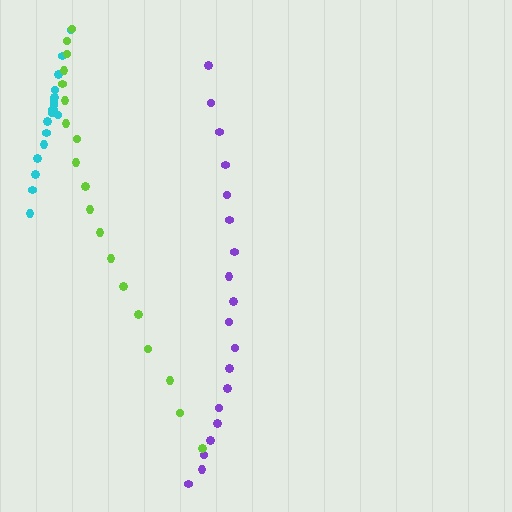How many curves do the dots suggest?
There are 3 distinct paths.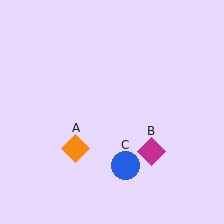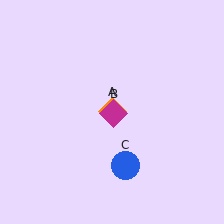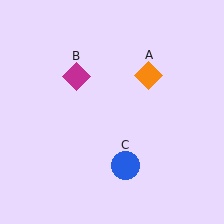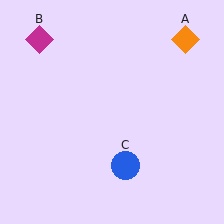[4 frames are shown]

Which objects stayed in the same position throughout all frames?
Blue circle (object C) remained stationary.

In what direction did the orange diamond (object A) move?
The orange diamond (object A) moved up and to the right.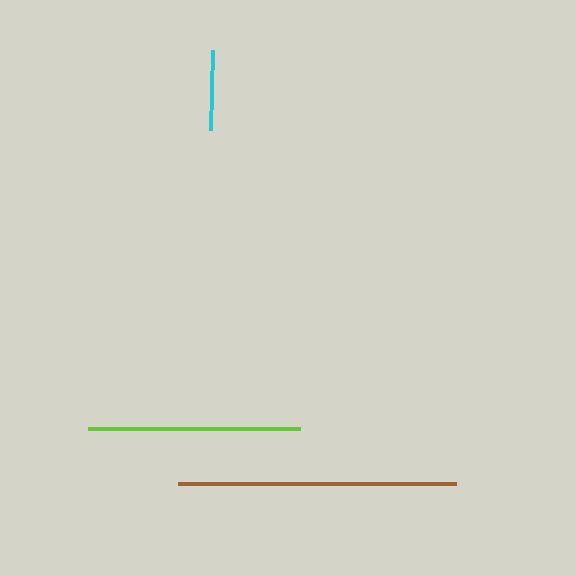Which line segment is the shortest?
The cyan line is the shortest at approximately 79 pixels.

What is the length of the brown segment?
The brown segment is approximately 278 pixels long.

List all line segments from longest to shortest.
From longest to shortest: brown, lime, cyan.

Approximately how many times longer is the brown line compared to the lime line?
The brown line is approximately 1.3 times the length of the lime line.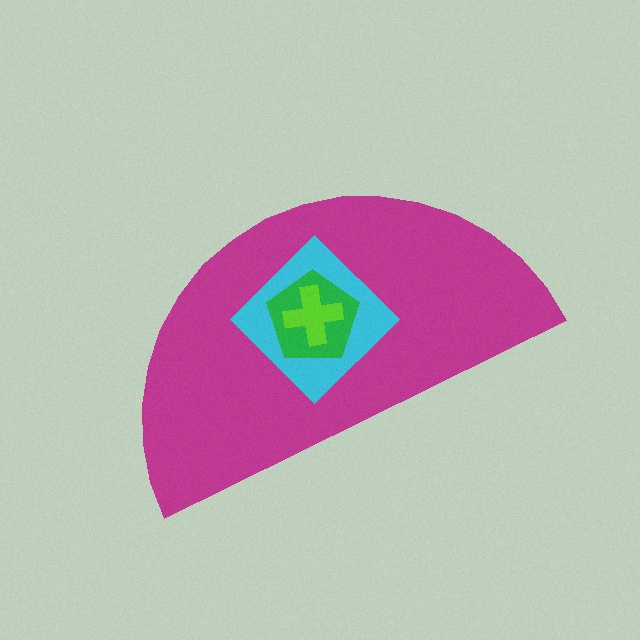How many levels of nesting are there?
4.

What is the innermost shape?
The lime cross.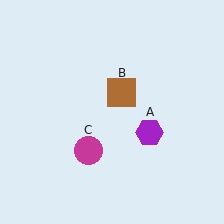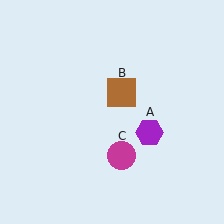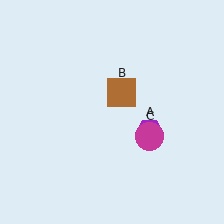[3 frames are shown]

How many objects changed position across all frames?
1 object changed position: magenta circle (object C).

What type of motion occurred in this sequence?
The magenta circle (object C) rotated counterclockwise around the center of the scene.